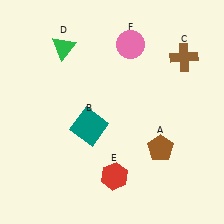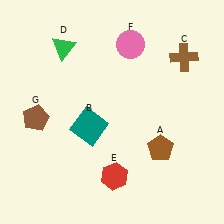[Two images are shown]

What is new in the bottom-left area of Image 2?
A brown pentagon (G) was added in the bottom-left area of Image 2.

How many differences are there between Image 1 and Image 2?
There is 1 difference between the two images.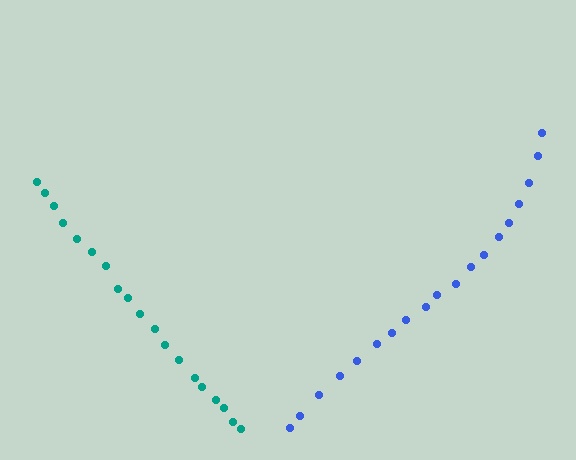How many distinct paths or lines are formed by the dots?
There are 2 distinct paths.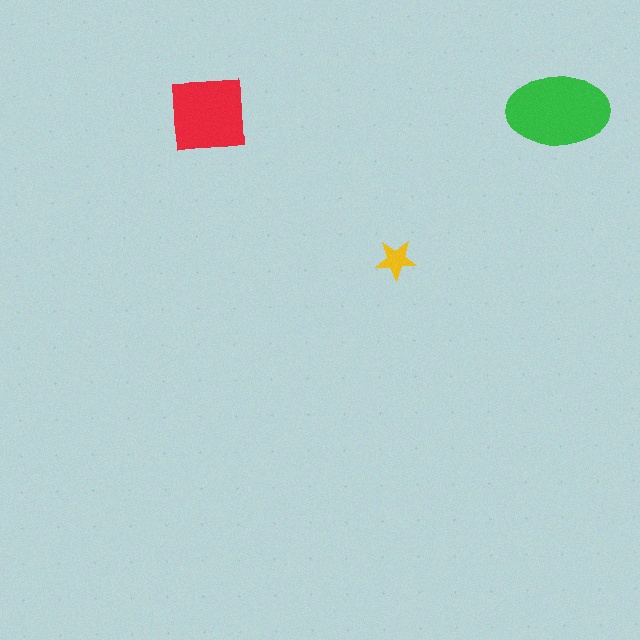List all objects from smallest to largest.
The yellow star, the red square, the green ellipse.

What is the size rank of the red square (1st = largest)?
2nd.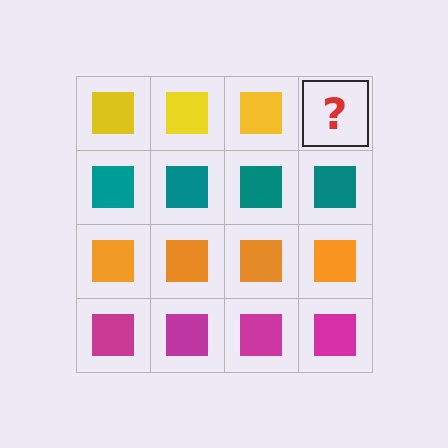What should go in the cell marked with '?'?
The missing cell should contain a yellow square.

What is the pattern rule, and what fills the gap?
The rule is that each row has a consistent color. The gap should be filled with a yellow square.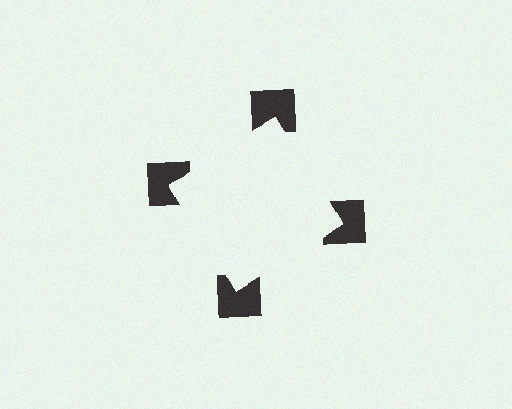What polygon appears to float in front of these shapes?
An illusory square — its edges are inferred from the aligned wedge cuts in the notched squares, not physically drawn.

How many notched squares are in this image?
There are 4 — one at each vertex of the illusory square.